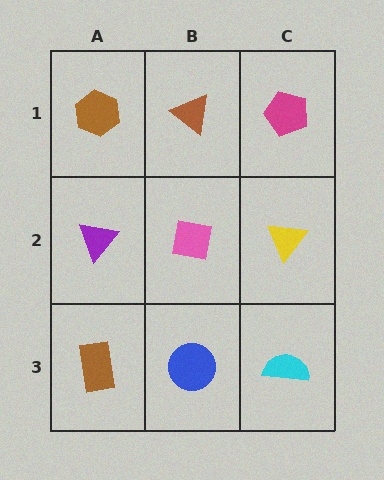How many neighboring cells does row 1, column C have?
2.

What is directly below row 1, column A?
A purple triangle.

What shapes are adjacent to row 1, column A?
A purple triangle (row 2, column A), a brown triangle (row 1, column B).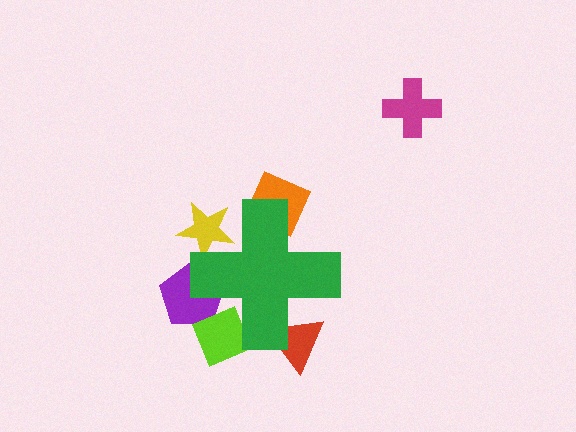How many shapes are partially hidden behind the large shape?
5 shapes are partially hidden.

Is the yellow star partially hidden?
Yes, the yellow star is partially hidden behind the green cross.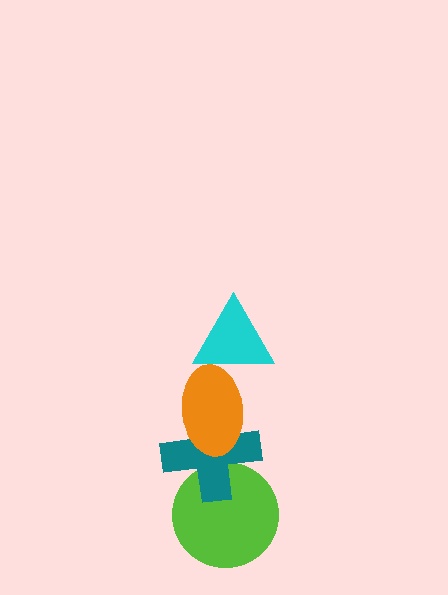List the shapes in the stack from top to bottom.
From top to bottom: the cyan triangle, the orange ellipse, the teal cross, the lime circle.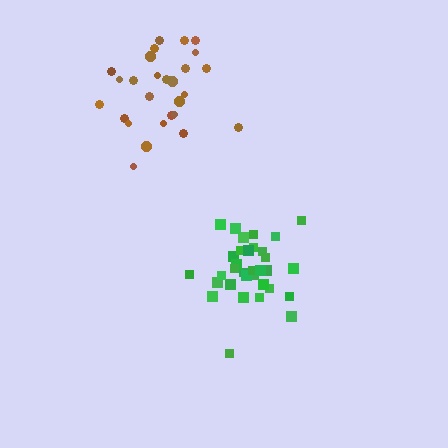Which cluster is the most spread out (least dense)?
Brown.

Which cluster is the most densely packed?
Green.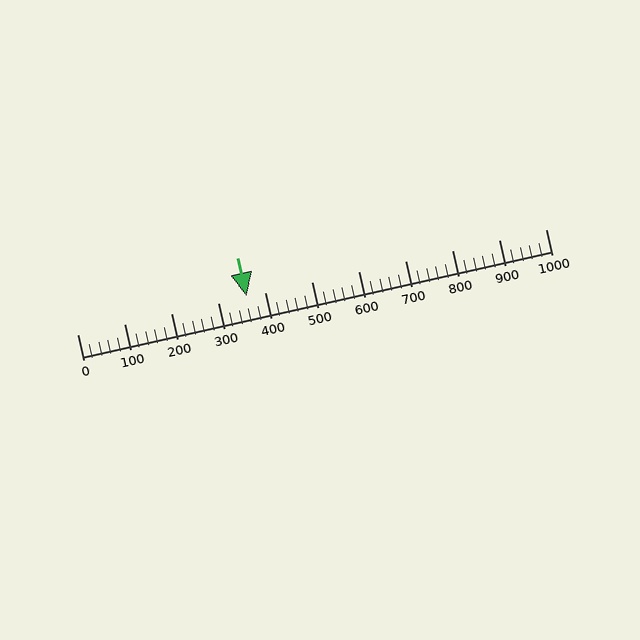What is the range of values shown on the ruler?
The ruler shows values from 0 to 1000.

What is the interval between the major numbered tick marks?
The major tick marks are spaced 100 units apart.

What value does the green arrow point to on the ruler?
The green arrow points to approximately 362.